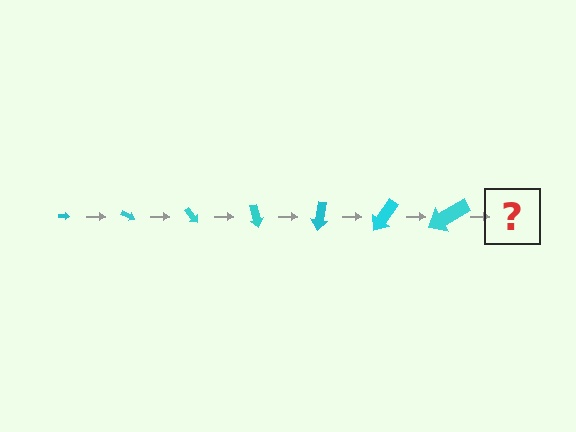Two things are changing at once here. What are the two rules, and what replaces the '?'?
The two rules are that the arrow grows larger each step and it rotates 25 degrees each step. The '?' should be an arrow, larger than the previous one and rotated 175 degrees from the start.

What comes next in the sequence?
The next element should be an arrow, larger than the previous one and rotated 175 degrees from the start.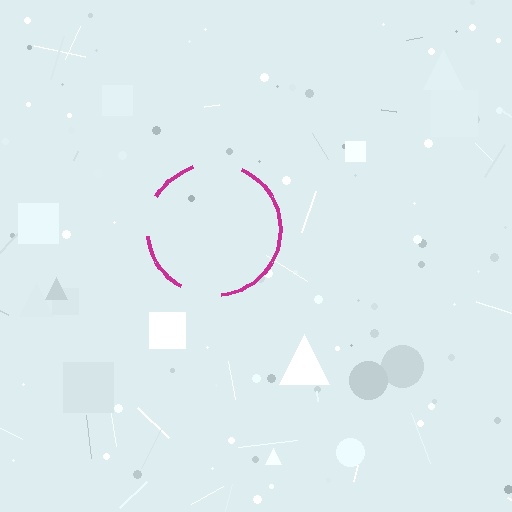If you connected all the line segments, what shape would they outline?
They would outline a circle.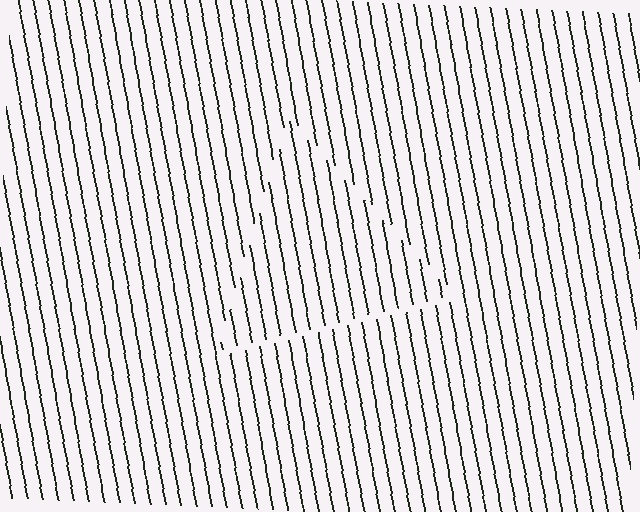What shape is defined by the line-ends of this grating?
An illusory triangle. The interior of the shape contains the same grating, shifted by half a period — the contour is defined by the phase discontinuity where line-ends from the inner and outer gratings abut.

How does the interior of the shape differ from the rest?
The interior of the shape contains the same grating, shifted by half a period — the contour is defined by the phase discontinuity where line-ends from the inner and outer gratings abut.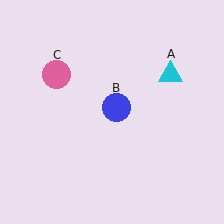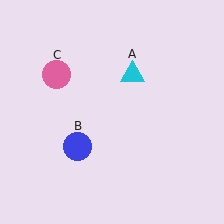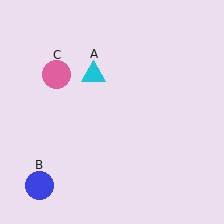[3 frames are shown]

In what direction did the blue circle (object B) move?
The blue circle (object B) moved down and to the left.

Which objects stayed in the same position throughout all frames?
Pink circle (object C) remained stationary.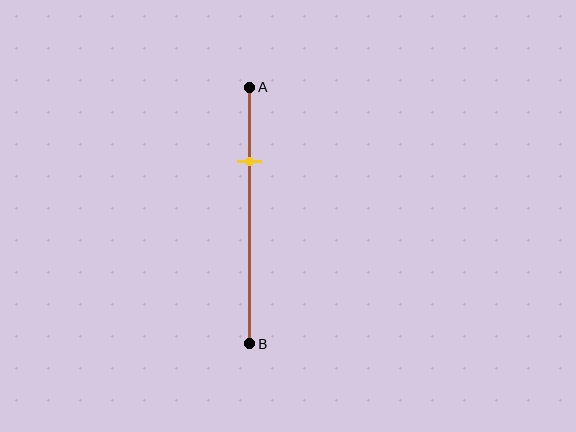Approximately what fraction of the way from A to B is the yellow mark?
The yellow mark is approximately 30% of the way from A to B.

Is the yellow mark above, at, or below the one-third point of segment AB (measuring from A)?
The yellow mark is above the one-third point of segment AB.